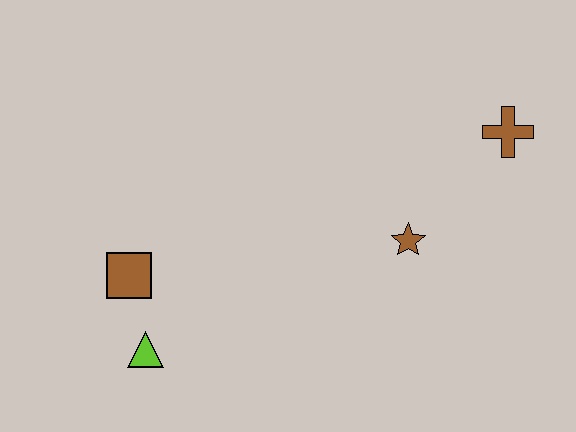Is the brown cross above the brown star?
Yes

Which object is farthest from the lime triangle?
The brown cross is farthest from the lime triangle.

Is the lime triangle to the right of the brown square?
Yes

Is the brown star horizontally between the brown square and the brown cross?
Yes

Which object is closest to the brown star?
The brown cross is closest to the brown star.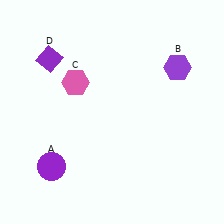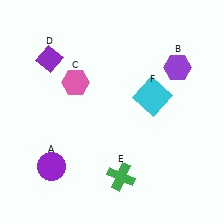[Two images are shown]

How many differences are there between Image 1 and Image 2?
There are 2 differences between the two images.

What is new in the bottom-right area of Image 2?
A green cross (E) was added in the bottom-right area of Image 2.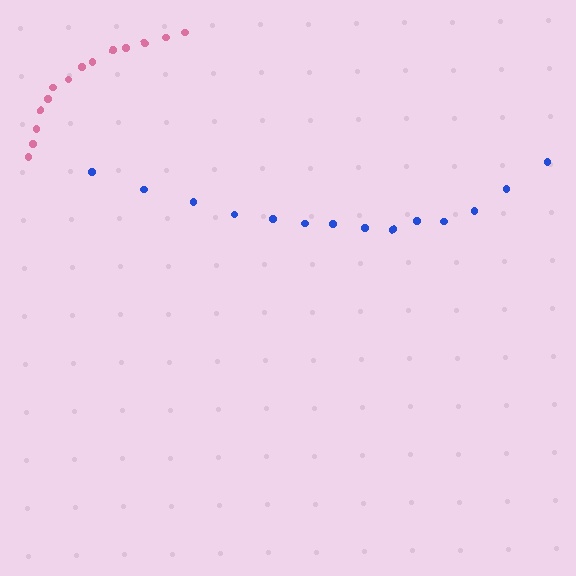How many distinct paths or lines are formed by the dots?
There are 2 distinct paths.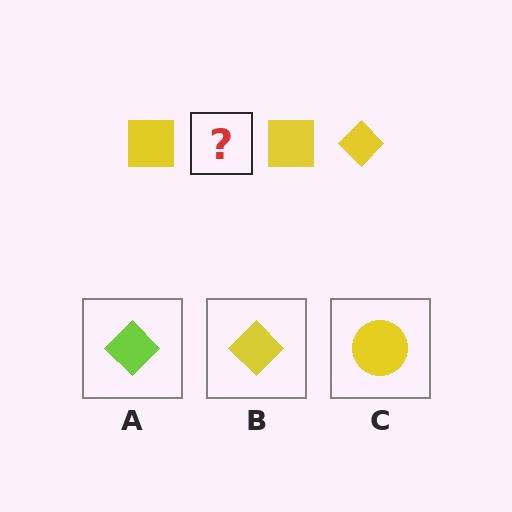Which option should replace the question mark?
Option B.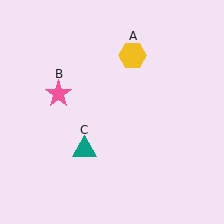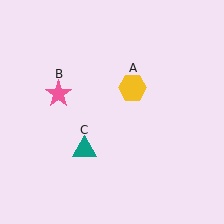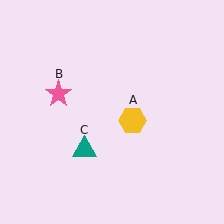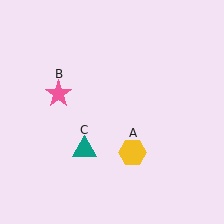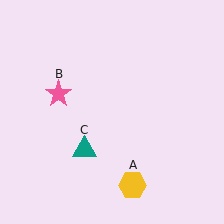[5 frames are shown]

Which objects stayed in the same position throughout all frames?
Pink star (object B) and teal triangle (object C) remained stationary.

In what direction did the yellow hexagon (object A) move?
The yellow hexagon (object A) moved down.